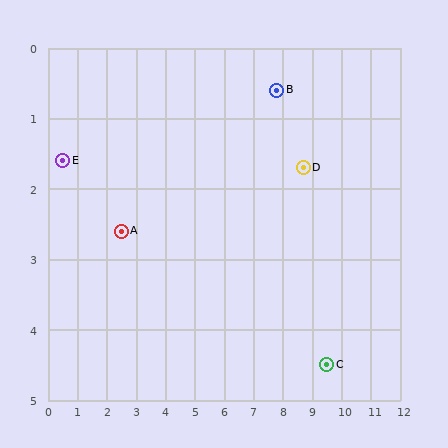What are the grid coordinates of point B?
Point B is at approximately (7.8, 0.6).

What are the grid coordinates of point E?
Point E is at approximately (0.5, 1.6).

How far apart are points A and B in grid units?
Points A and B are about 5.7 grid units apart.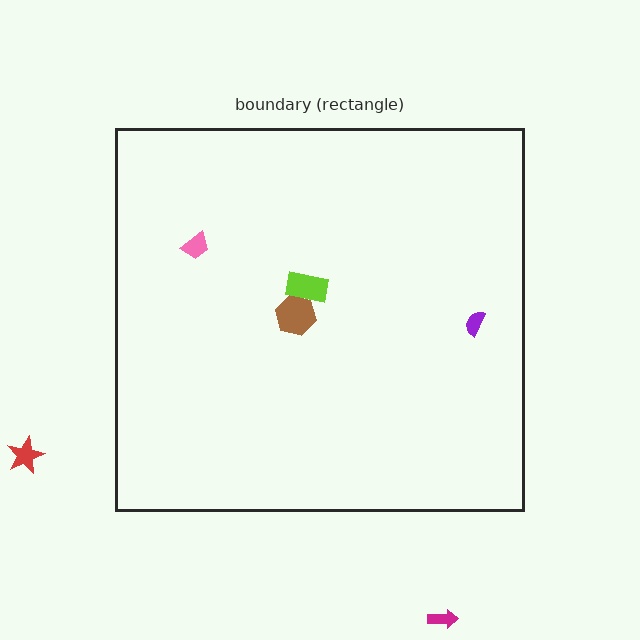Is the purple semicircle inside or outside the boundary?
Inside.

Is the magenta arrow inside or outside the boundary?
Outside.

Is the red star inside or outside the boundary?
Outside.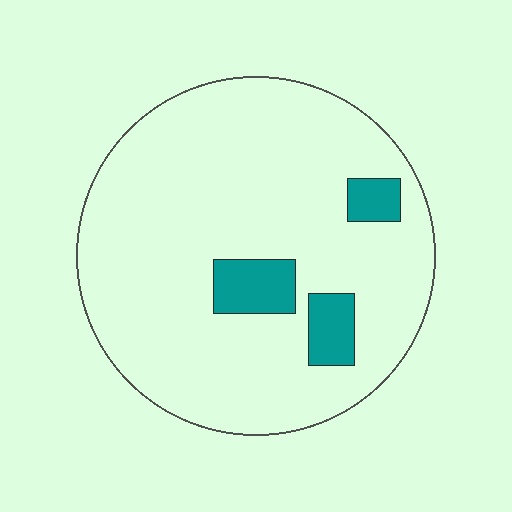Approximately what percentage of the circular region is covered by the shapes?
Approximately 10%.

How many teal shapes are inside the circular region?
3.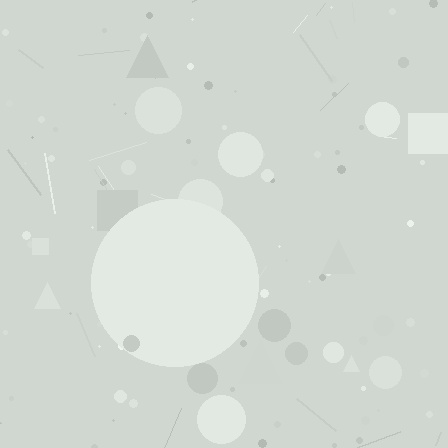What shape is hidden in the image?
A circle is hidden in the image.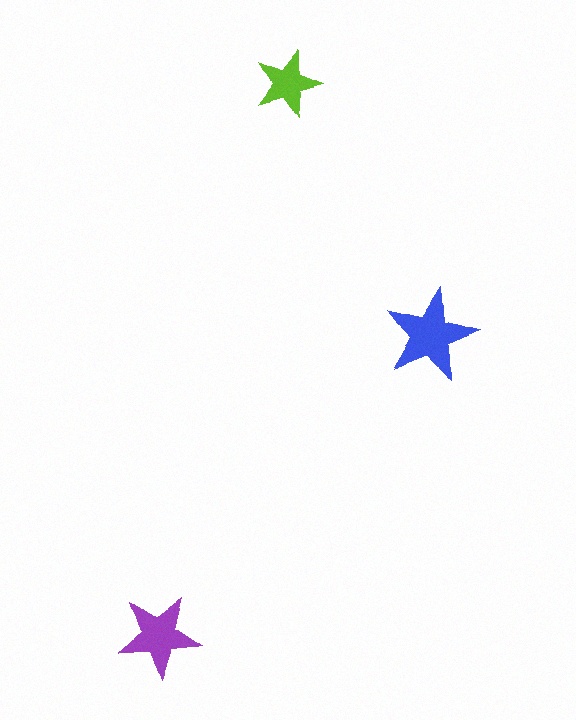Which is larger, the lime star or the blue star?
The blue one.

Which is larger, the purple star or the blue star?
The blue one.